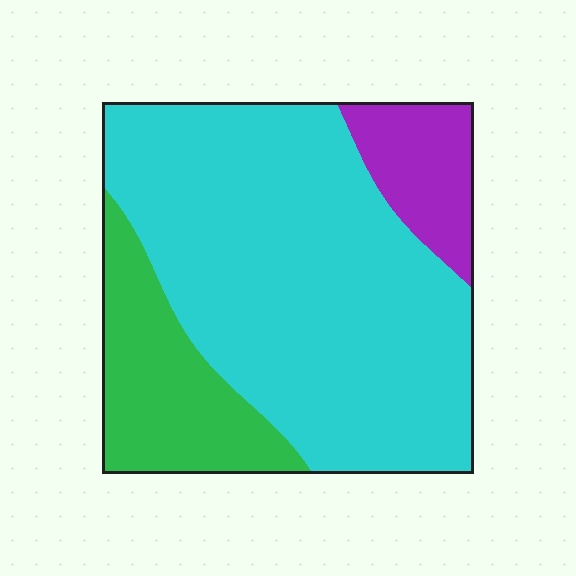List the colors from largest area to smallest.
From largest to smallest: cyan, green, purple.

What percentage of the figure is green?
Green takes up about one fifth (1/5) of the figure.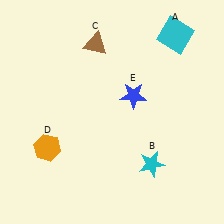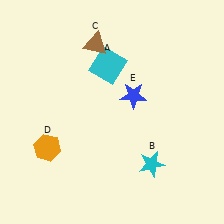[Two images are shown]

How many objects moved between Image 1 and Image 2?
1 object moved between the two images.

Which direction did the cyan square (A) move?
The cyan square (A) moved left.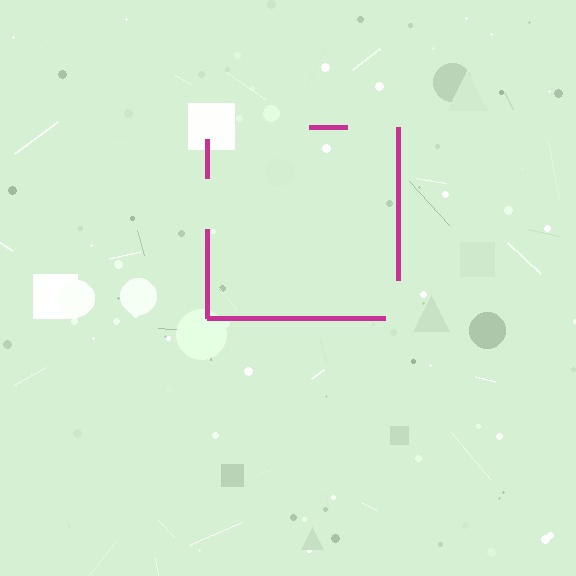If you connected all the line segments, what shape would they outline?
They would outline a square.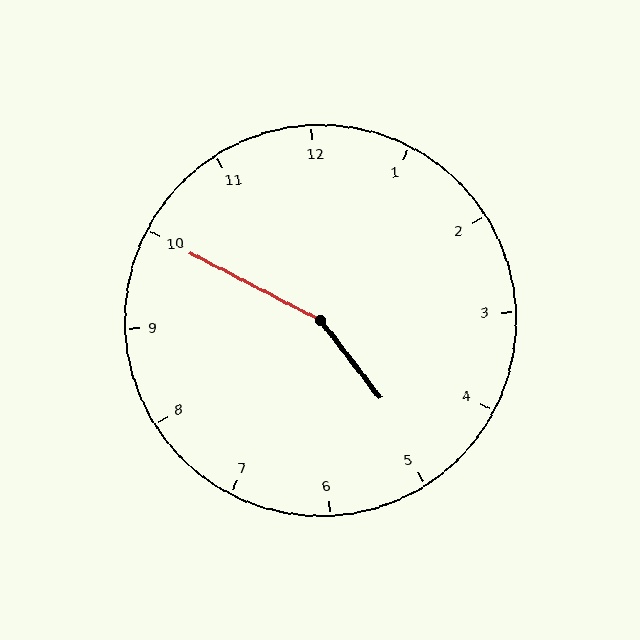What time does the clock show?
4:50.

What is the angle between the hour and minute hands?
Approximately 155 degrees.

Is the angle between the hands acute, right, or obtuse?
It is obtuse.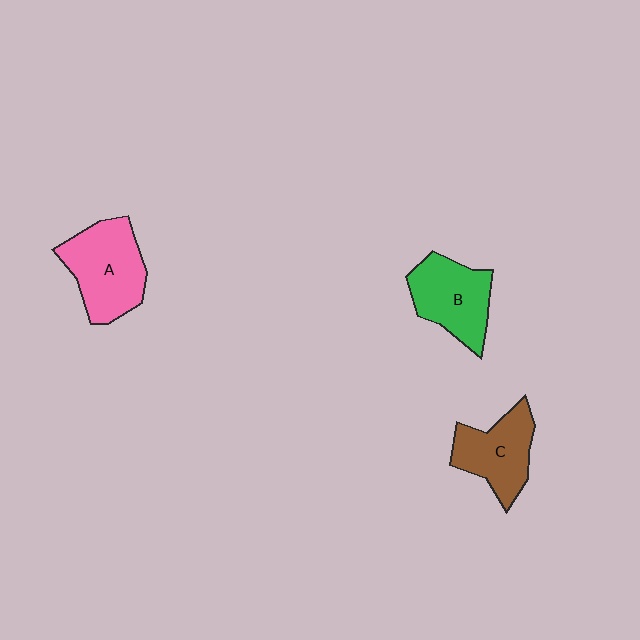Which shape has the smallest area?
Shape C (brown).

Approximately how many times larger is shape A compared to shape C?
Approximately 1.2 times.